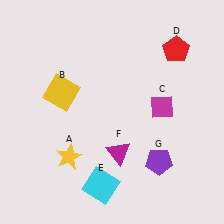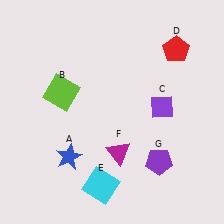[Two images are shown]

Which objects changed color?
A changed from yellow to blue. B changed from yellow to lime. C changed from magenta to purple.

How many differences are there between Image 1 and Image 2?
There are 3 differences between the two images.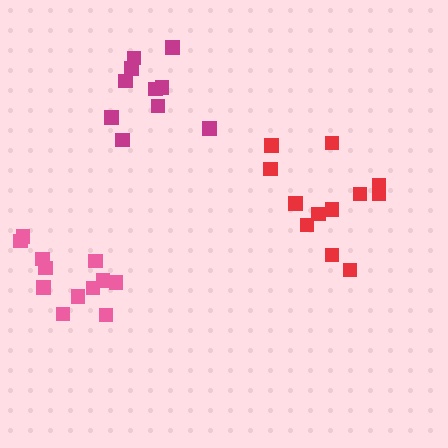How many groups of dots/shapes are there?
There are 3 groups.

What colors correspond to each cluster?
The clusters are colored: red, magenta, pink.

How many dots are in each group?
Group 1: 12 dots, Group 2: 10 dots, Group 3: 12 dots (34 total).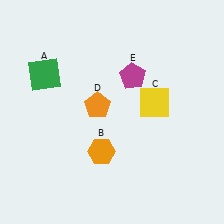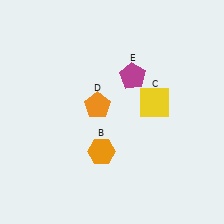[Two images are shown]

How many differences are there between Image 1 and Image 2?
There is 1 difference between the two images.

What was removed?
The green square (A) was removed in Image 2.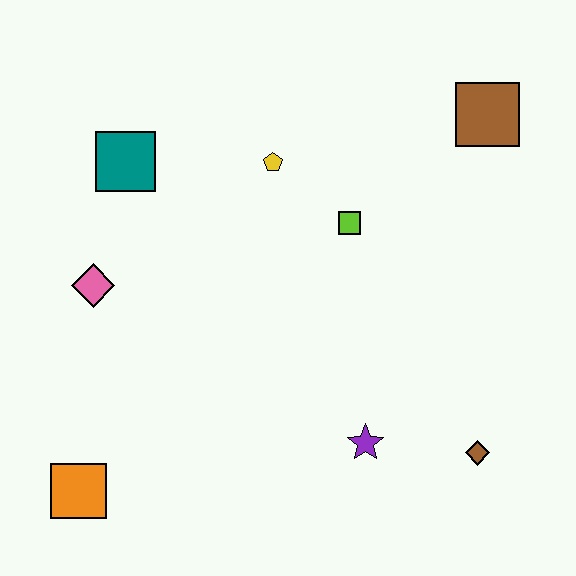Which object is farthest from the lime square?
The orange square is farthest from the lime square.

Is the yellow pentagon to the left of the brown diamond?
Yes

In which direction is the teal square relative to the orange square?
The teal square is above the orange square.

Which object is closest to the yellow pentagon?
The lime square is closest to the yellow pentagon.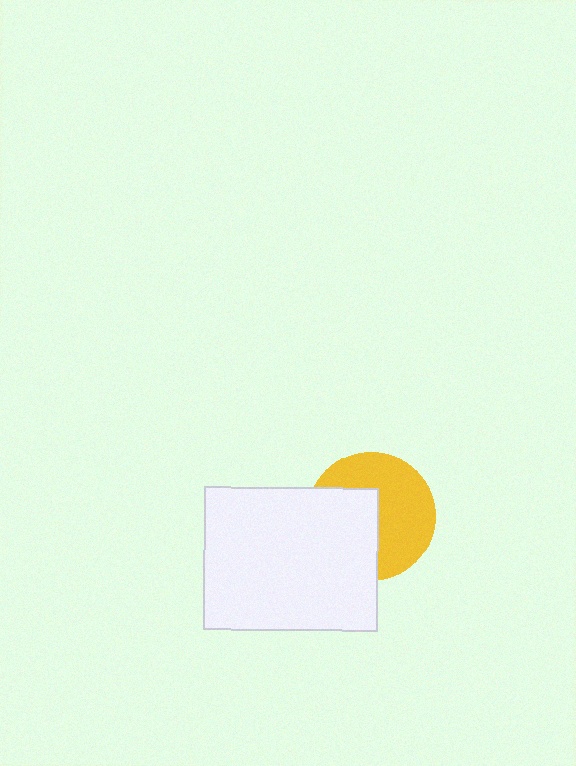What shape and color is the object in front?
The object in front is a white rectangle.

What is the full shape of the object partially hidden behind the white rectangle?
The partially hidden object is a yellow circle.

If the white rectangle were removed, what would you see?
You would see the complete yellow circle.